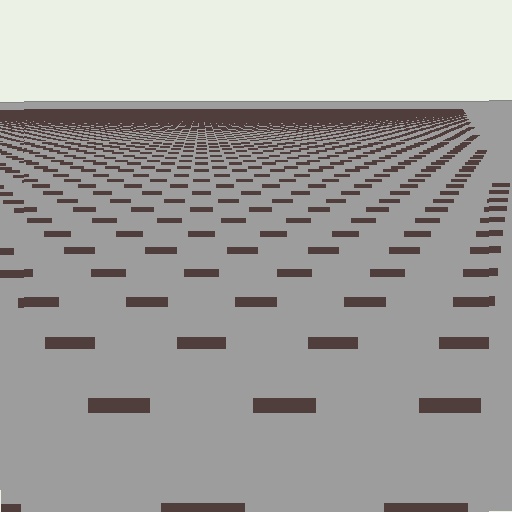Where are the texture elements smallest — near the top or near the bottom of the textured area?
Near the top.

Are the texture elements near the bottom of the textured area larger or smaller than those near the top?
Larger. Near the bottom, elements are closer to the viewer and appear at a bigger on-screen size.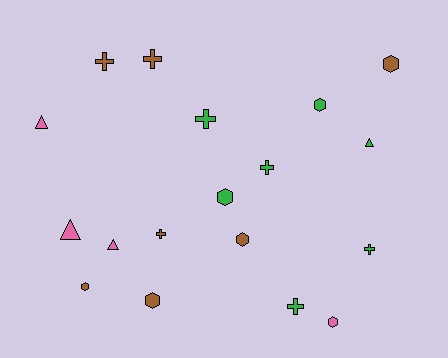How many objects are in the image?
There are 18 objects.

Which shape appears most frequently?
Cross, with 7 objects.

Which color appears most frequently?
Brown, with 7 objects.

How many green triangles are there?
There is 1 green triangle.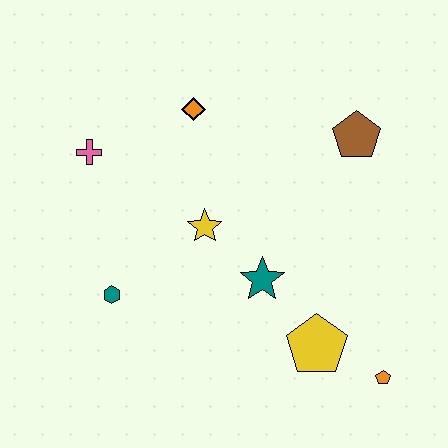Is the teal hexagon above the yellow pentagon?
Yes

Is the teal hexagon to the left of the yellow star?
Yes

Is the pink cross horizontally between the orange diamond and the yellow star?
No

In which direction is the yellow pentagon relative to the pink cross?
The yellow pentagon is to the right of the pink cross.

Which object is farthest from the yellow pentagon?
The pink cross is farthest from the yellow pentagon.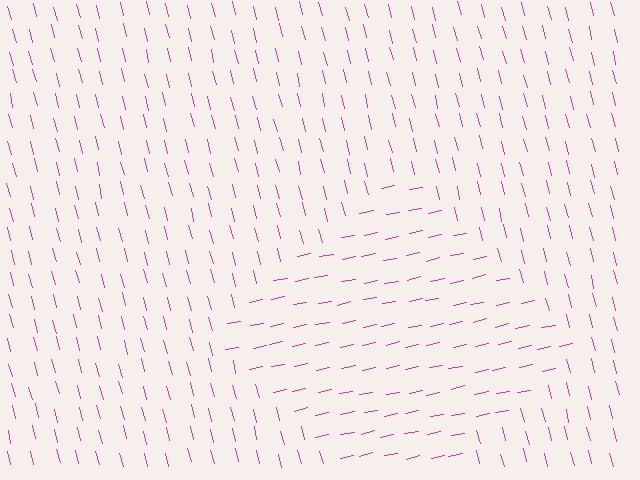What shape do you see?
I see a diamond.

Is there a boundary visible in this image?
Yes, there is a texture boundary formed by a change in line orientation.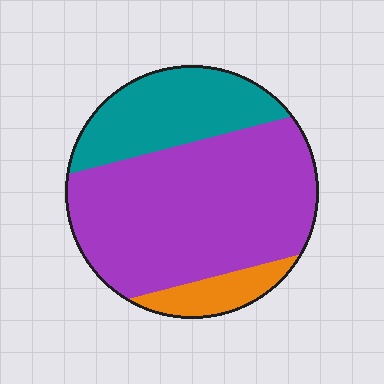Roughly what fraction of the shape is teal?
Teal takes up about one quarter (1/4) of the shape.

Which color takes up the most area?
Purple, at roughly 65%.